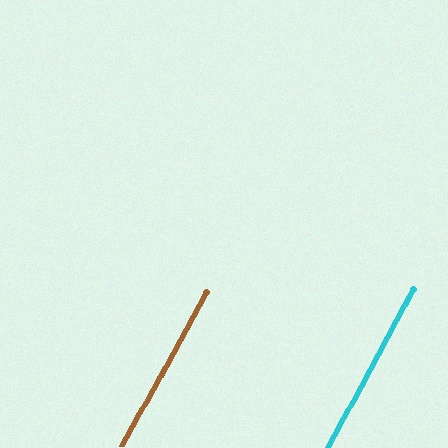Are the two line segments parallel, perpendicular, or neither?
Parallel — their directions differ by only 0.4°.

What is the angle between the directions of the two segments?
Approximately 0 degrees.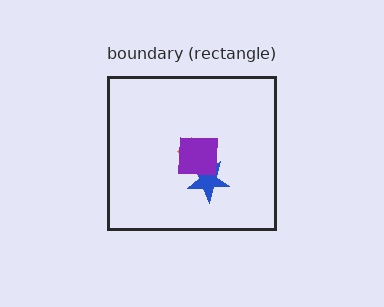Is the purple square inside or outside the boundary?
Inside.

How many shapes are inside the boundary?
4 inside, 0 outside.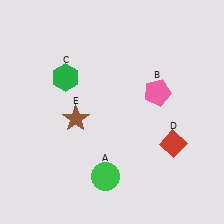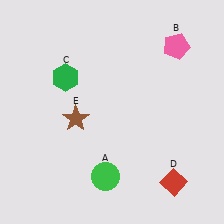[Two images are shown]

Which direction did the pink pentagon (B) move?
The pink pentagon (B) moved up.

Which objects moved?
The objects that moved are: the pink pentagon (B), the red diamond (D).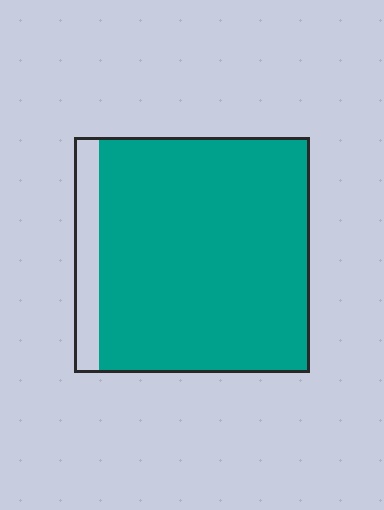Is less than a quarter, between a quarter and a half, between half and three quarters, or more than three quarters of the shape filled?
More than three quarters.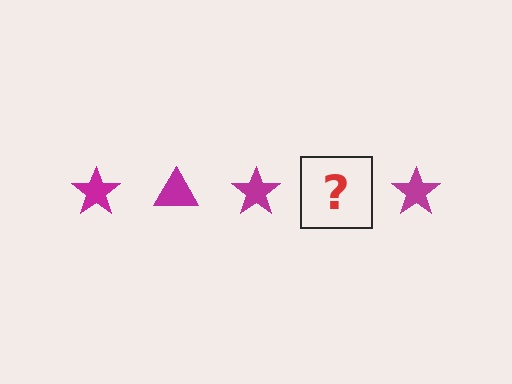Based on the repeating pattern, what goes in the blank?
The blank should be a magenta triangle.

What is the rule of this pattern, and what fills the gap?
The rule is that the pattern cycles through star, triangle shapes in magenta. The gap should be filled with a magenta triangle.